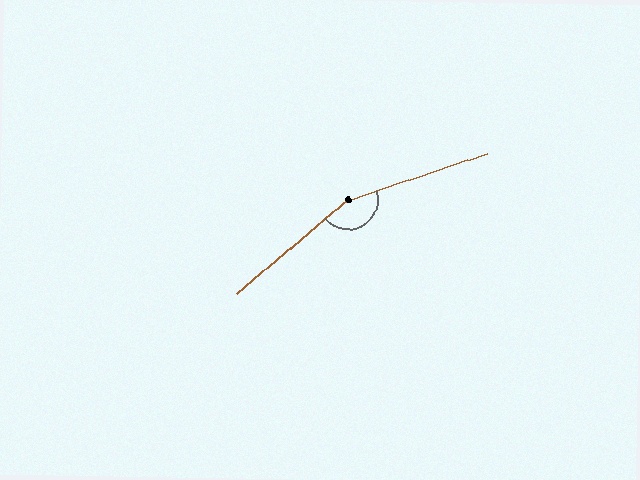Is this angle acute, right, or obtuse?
It is obtuse.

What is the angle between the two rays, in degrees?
Approximately 158 degrees.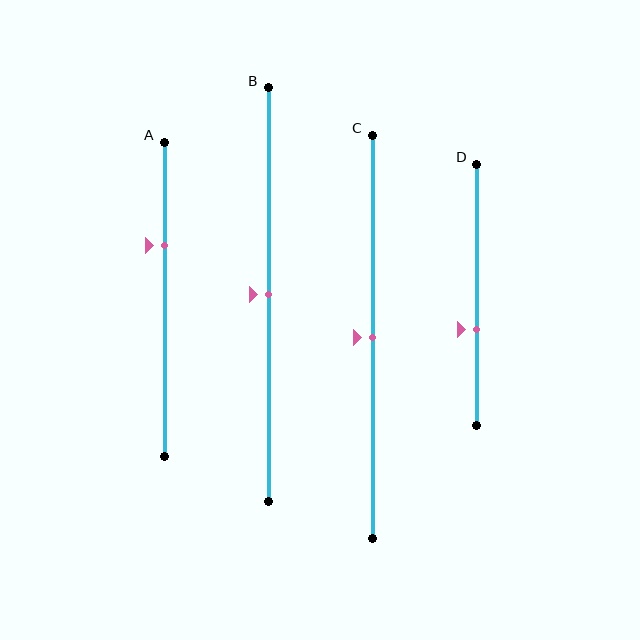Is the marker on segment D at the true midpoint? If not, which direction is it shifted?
No, the marker on segment D is shifted downward by about 13% of the segment length.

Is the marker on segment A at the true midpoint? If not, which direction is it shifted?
No, the marker on segment A is shifted upward by about 17% of the segment length.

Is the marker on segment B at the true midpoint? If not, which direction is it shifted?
Yes, the marker on segment B is at the true midpoint.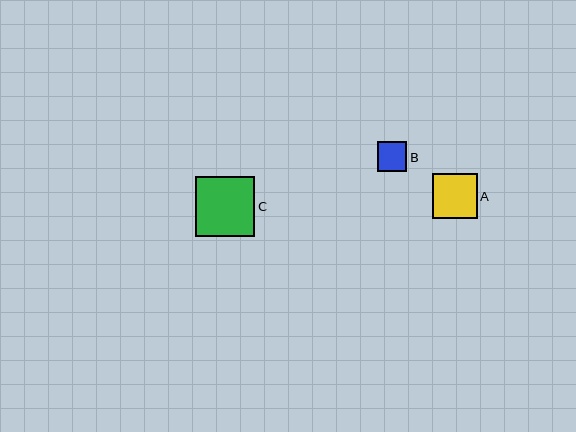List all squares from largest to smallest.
From largest to smallest: C, A, B.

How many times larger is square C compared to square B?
Square C is approximately 2.0 times the size of square B.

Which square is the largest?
Square C is the largest with a size of approximately 60 pixels.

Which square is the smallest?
Square B is the smallest with a size of approximately 29 pixels.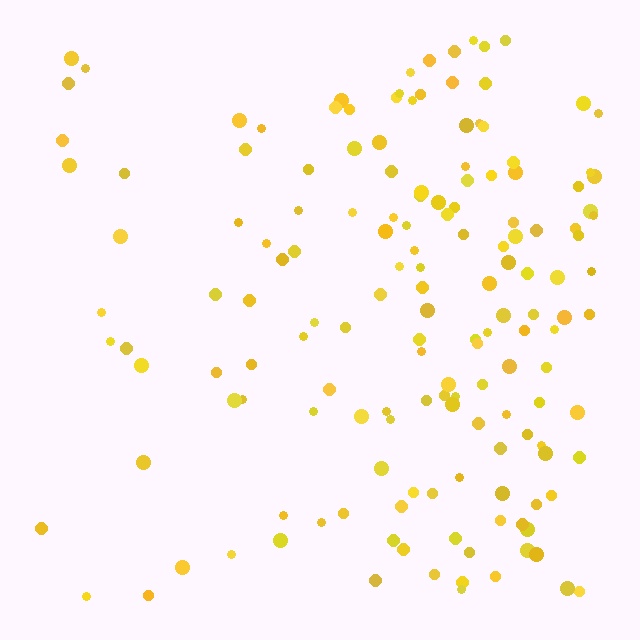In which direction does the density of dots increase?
From left to right, with the right side densest.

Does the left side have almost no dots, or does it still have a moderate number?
Still a moderate number, just noticeably fewer than the right.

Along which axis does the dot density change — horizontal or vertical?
Horizontal.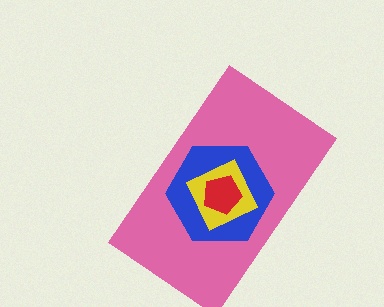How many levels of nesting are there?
4.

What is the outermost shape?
The pink rectangle.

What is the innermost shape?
The red pentagon.